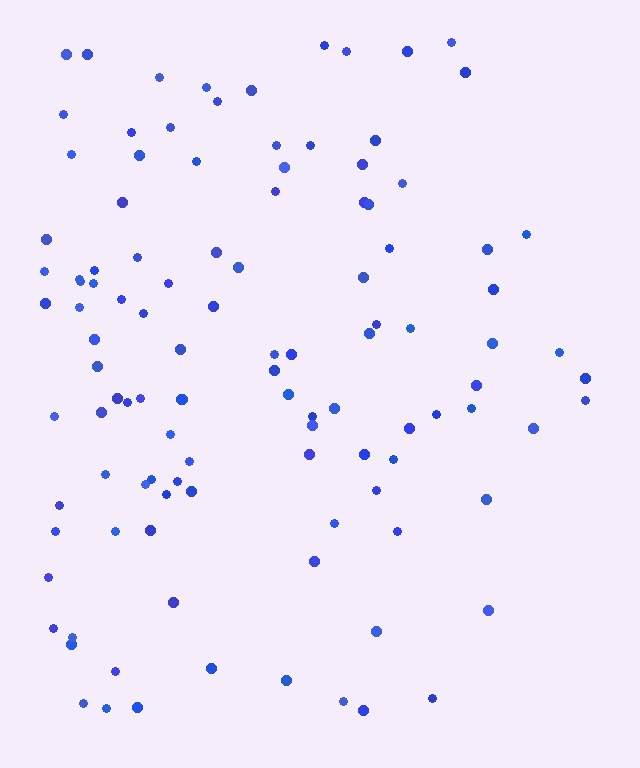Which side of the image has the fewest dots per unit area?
The right.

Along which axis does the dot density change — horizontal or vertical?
Horizontal.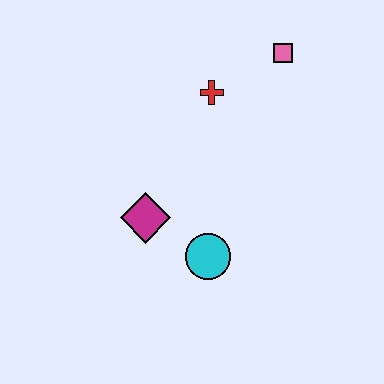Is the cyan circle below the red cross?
Yes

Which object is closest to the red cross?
The pink square is closest to the red cross.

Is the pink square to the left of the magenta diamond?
No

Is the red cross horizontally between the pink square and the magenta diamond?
Yes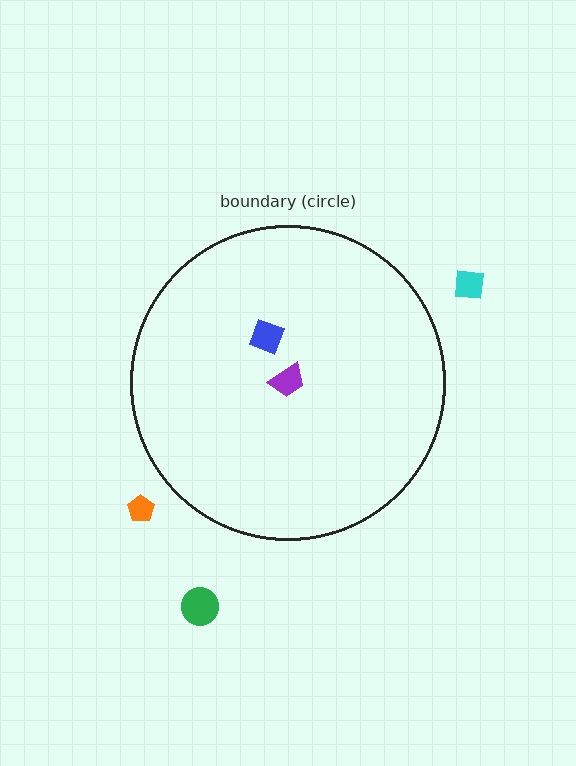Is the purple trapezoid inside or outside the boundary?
Inside.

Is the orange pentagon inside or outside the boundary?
Outside.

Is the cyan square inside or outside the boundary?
Outside.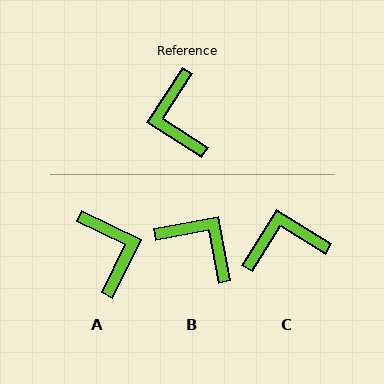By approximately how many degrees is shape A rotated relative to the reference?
Approximately 173 degrees clockwise.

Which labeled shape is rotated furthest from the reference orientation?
A, about 173 degrees away.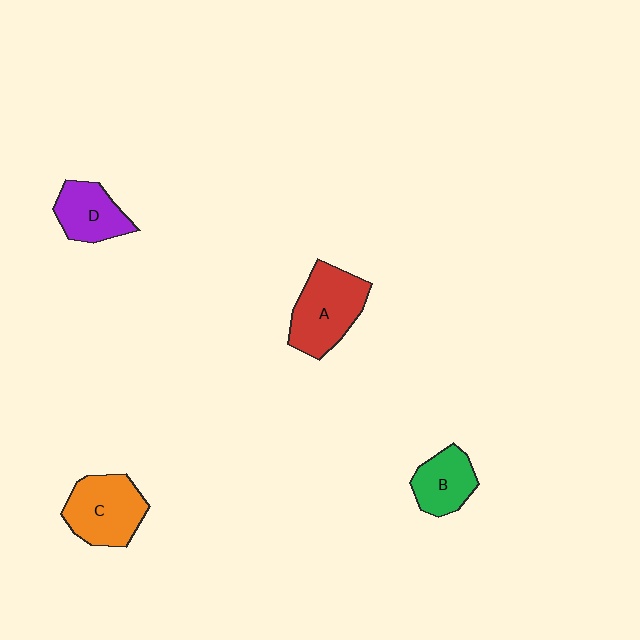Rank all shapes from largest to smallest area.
From largest to smallest: A (red), C (orange), D (purple), B (green).